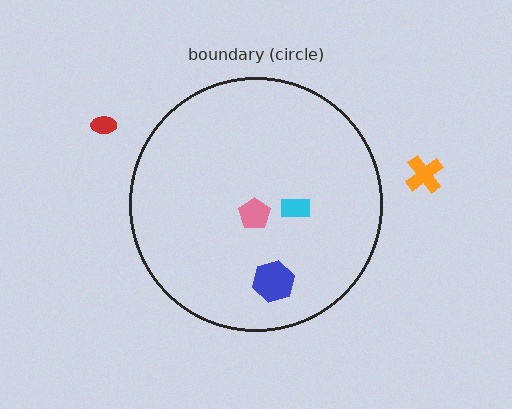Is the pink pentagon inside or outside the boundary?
Inside.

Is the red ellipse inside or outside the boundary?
Outside.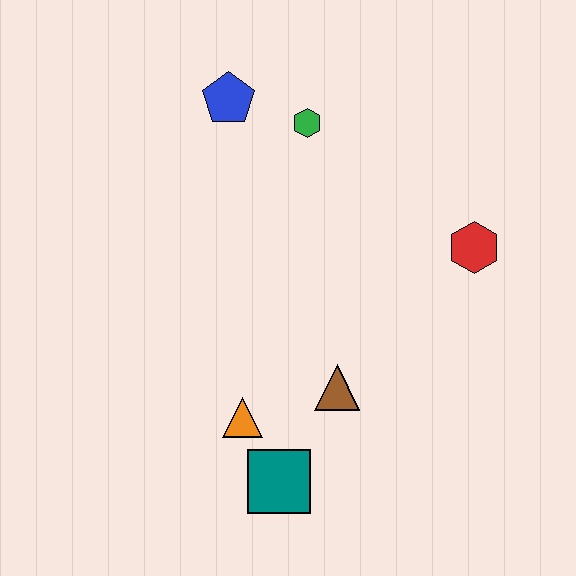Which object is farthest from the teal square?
The blue pentagon is farthest from the teal square.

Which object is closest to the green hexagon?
The blue pentagon is closest to the green hexagon.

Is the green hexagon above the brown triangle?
Yes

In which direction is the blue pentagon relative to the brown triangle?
The blue pentagon is above the brown triangle.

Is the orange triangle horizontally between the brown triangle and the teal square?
No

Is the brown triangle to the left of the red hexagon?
Yes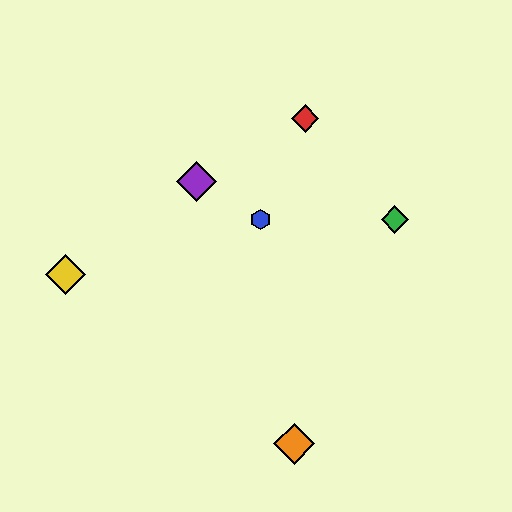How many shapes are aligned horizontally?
2 shapes (the blue hexagon, the green diamond) are aligned horizontally.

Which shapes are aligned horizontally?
The blue hexagon, the green diamond are aligned horizontally.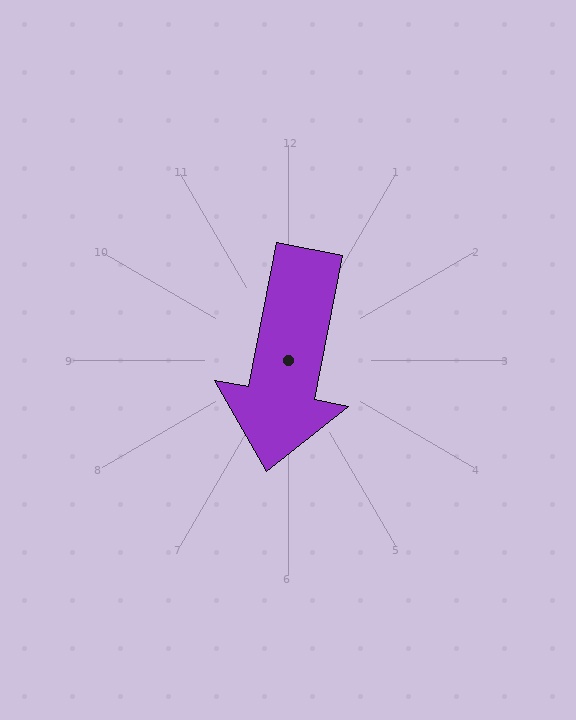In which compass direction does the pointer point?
South.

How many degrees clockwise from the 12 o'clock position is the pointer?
Approximately 191 degrees.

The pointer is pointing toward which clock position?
Roughly 6 o'clock.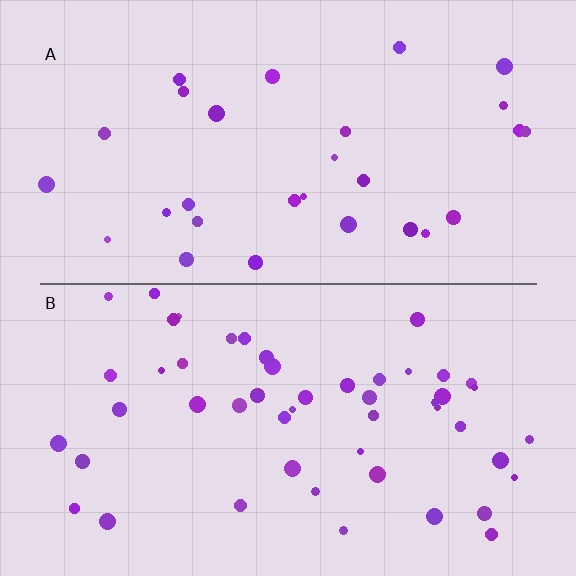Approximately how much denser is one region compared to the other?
Approximately 1.8× — region B over region A.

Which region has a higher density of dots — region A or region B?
B (the bottom).